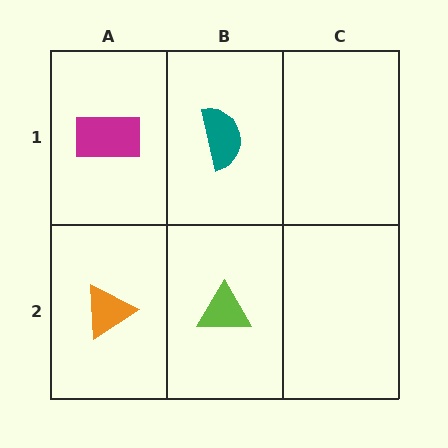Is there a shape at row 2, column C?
No, that cell is empty.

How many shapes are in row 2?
2 shapes.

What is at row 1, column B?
A teal semicircle.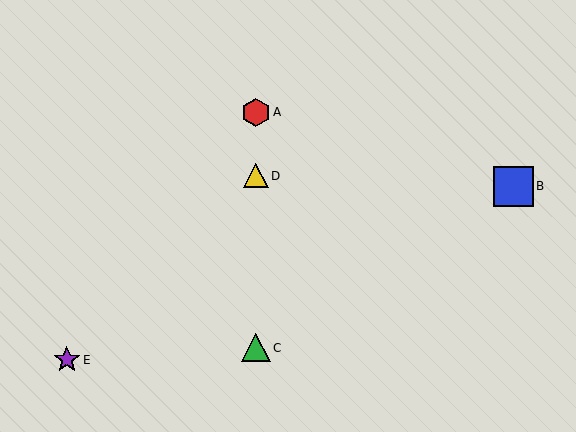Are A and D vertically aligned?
Yes, both are at x≈256.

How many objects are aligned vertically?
3 objects (A, C, D) are aligned vertically.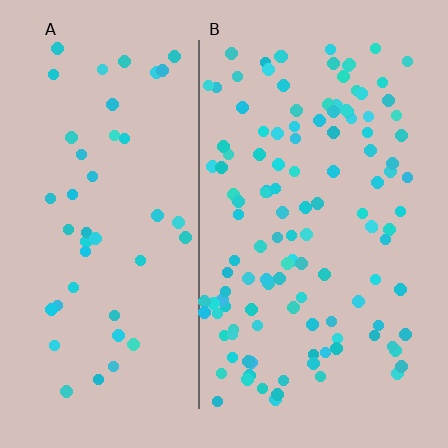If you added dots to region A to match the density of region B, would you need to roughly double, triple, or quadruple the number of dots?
Approximately triple.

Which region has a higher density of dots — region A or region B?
B (the right).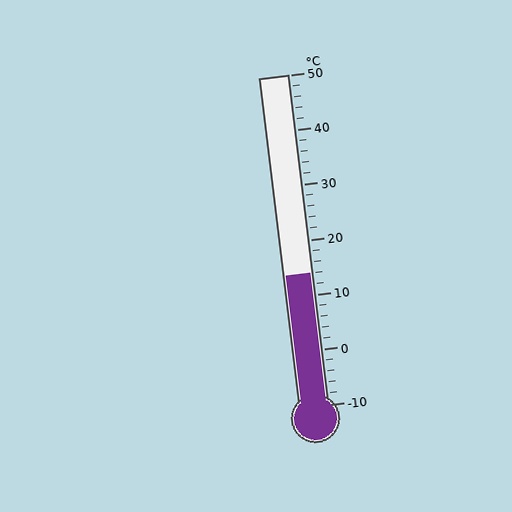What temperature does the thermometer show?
The thermometer shows approximately 14°C.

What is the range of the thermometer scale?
The thermometer scale ranges from -10°C to 50°C.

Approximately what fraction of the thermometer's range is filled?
The thermometer is filled to approximately 40% of its range.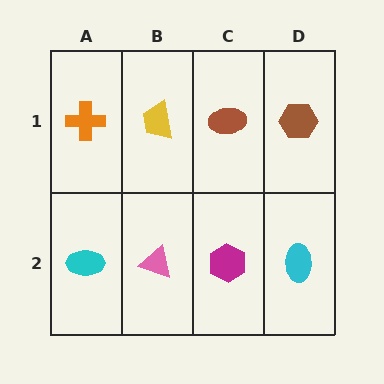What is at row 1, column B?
A yellow trapezoid.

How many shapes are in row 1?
4 shapes.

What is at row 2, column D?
A cyan ellipse.